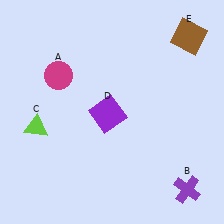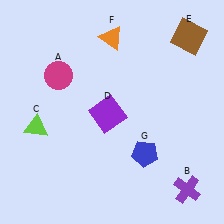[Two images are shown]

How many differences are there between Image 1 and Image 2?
There are 2 differences between the two images.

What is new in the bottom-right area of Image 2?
A blue pentagon (G) was added in the bottom-right area of Image 2.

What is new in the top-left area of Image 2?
An orange triangle (F) was added in the top-left area of Image 2.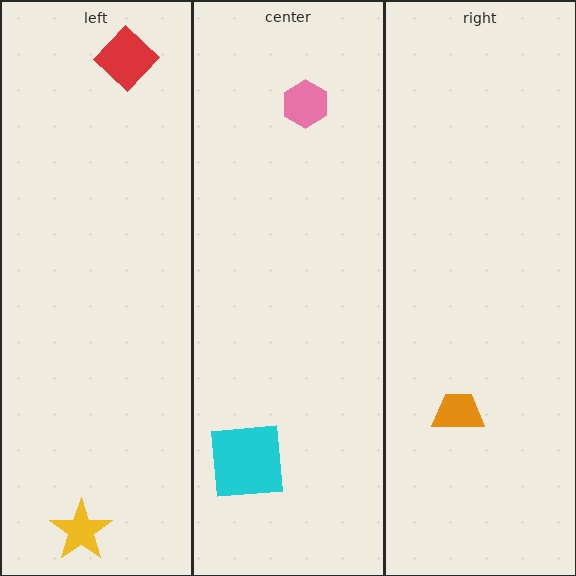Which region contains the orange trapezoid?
The right region.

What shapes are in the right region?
The orange trapezoid.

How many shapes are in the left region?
2.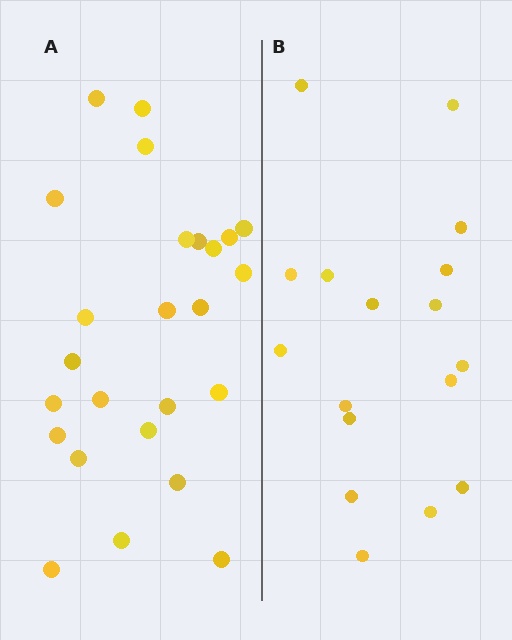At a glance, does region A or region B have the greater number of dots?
Region A (the left region) has more dots.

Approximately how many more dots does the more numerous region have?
Region A has roughly 8 or so more dots than region B.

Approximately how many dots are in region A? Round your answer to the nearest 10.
About 20 dots. (The exact count is 25, which rounds to 20.)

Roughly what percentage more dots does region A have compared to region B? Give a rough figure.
About 45% more.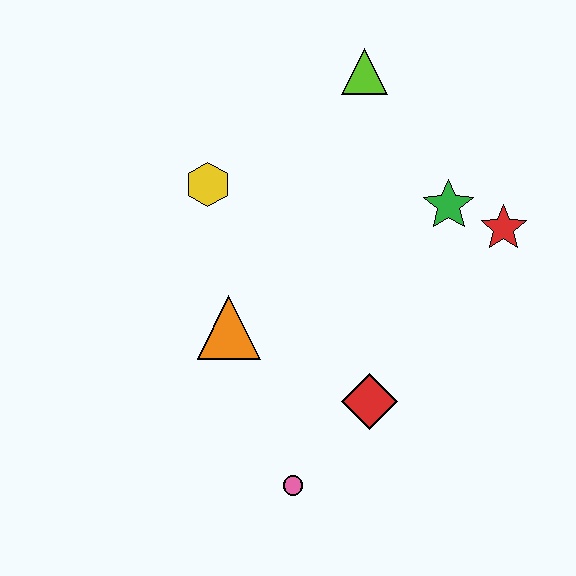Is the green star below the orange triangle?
No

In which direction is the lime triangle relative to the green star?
The lime triangle is above the green star.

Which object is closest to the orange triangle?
The yellow hexagon is closest to the orange triangle.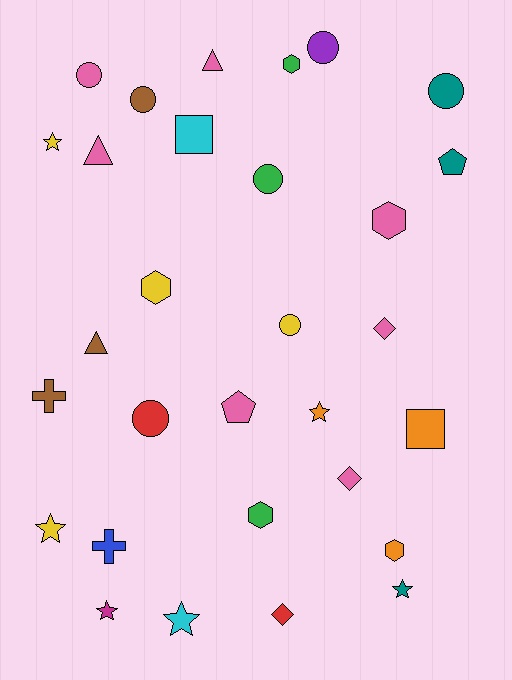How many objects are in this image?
There are 30 objects.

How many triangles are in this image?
There are 3 triangles.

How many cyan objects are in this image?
There are 2 cyan objects.